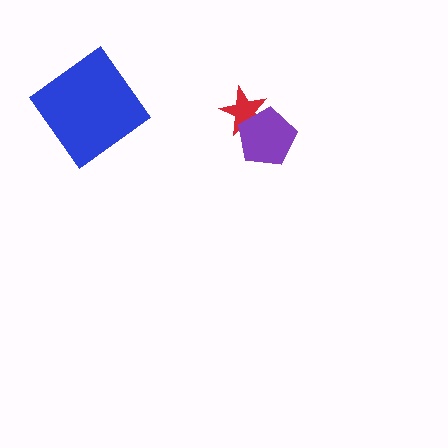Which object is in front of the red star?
The purple pentagon is in front of the red star.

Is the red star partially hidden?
Yes, it is partially covered by another shape.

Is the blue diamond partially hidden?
No, no other shape covers it.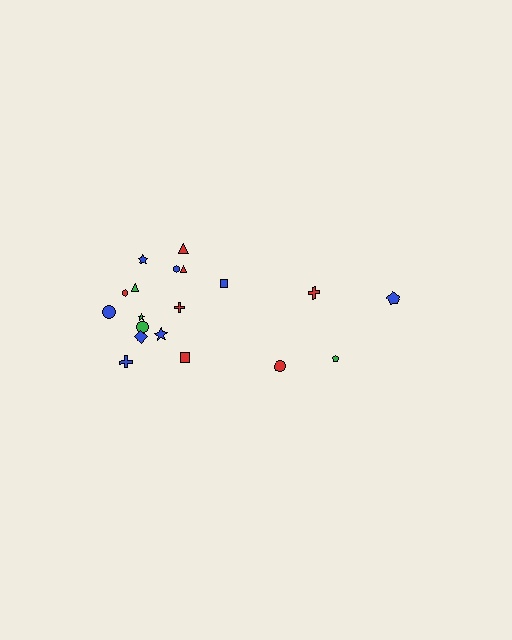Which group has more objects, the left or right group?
The left group.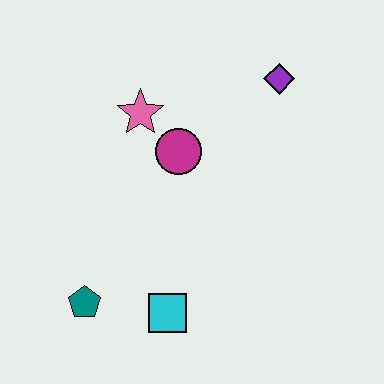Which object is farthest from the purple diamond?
The teal pentagon is farthest from the purple diamond.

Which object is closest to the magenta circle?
The pink star is closest to the magenta circle.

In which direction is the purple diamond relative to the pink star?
The purple diamond is to the right of the pink star.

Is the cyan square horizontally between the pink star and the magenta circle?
Yes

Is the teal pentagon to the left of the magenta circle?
Yes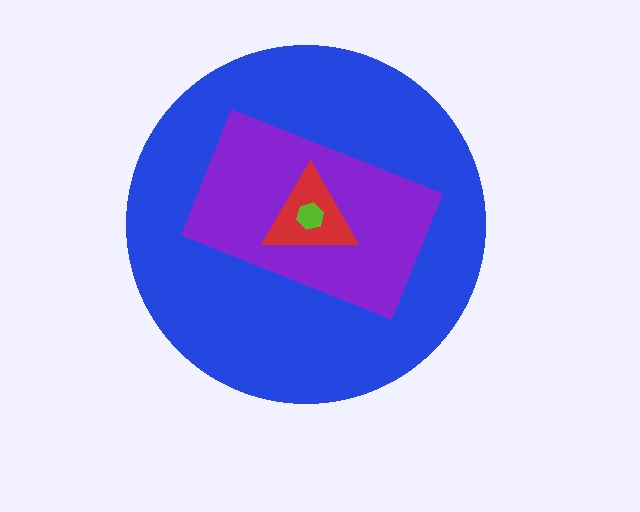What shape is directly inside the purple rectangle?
The red triangle.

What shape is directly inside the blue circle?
The purple rectangle.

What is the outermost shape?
The blue circle.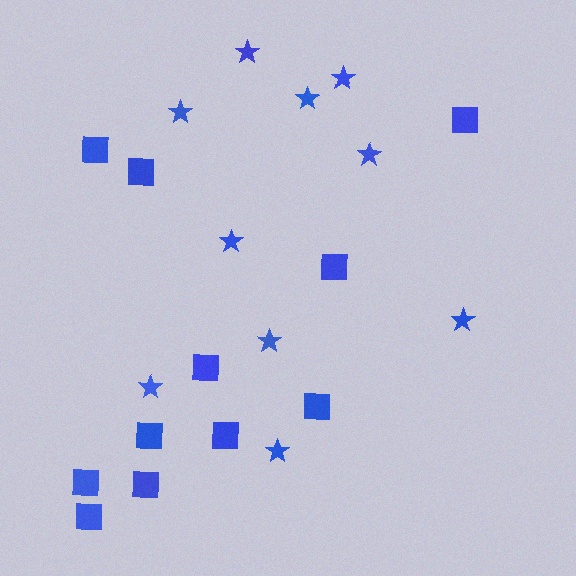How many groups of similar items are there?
There are 2 groups: one group of squares (11) and one group of stars (10).